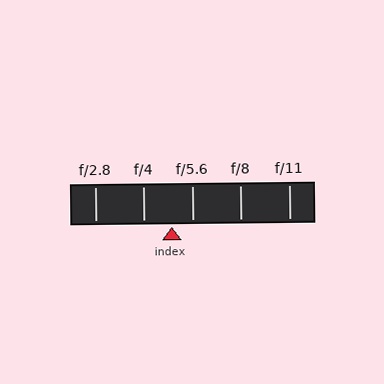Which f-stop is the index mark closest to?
The index mark is closest to f/5.6.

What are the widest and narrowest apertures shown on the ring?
The widest aperture shown is f/2.8 and the narrowest is f/11.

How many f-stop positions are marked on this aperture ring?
There are 5 f-stop positions marked.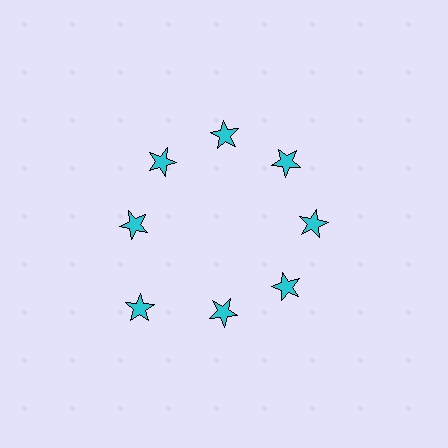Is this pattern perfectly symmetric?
No. The 8 cyan stars are arranged in a ring, but one element near the 8 o'clock position is pushed outward from the center, breaking the 8-fold rotational symmetry.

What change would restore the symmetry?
The symmetry would be restored by moving it inward, back onto the ring so that all 8 stars sit at equal angles and equal distance from the center.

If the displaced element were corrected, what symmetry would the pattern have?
It would have 8-fold rotational symmetry — the pattern would map onto itself every 45 degrees.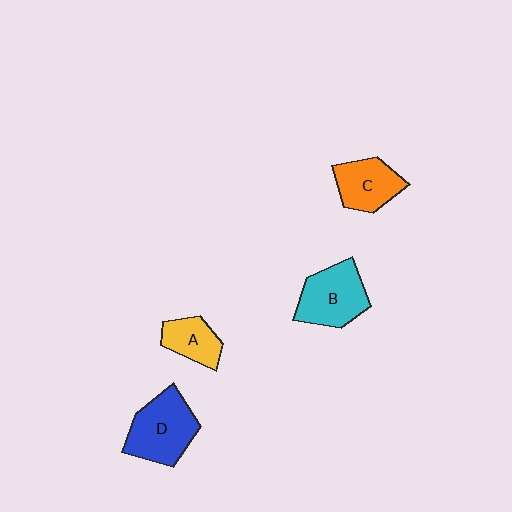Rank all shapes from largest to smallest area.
From largest to smallest: D (blue), B (cyan), C (orange), A (yellow).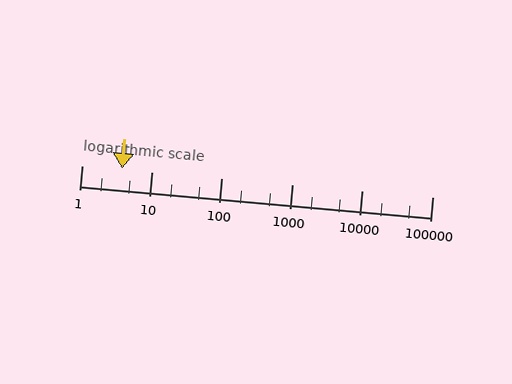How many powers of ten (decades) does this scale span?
The scale spans 5 decades, from 1 to 100000.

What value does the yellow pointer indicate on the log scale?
The pointer indicates approximately 3.7.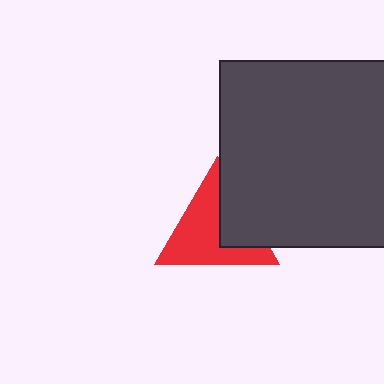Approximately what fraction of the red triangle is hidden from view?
Roughly 32% of the red triangle is hidden behind the dark gray square.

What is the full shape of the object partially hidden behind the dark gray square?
The partially hidden object is a red triangle.